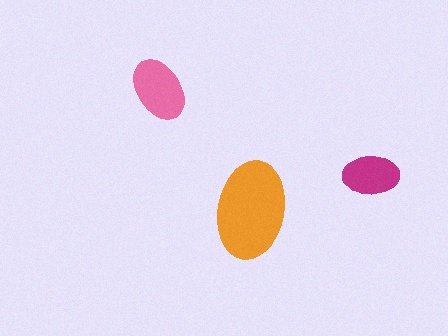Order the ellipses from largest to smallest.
the orange one, the pink one, the magenta one.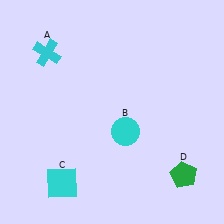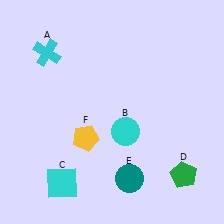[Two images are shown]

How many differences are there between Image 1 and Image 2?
There are 2 differences between the two images.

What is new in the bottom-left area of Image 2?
A yellow pentagon (F) was added in the bottom-left area of Image 2.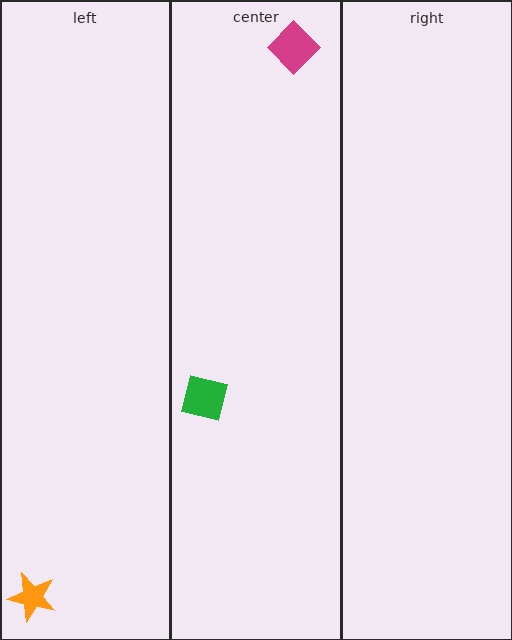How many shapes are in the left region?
1.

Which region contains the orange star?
The left region.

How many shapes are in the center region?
2.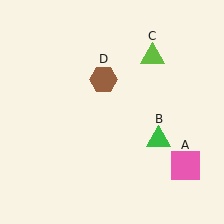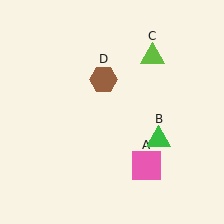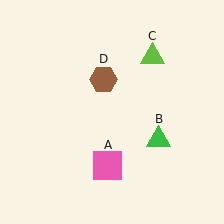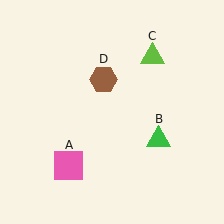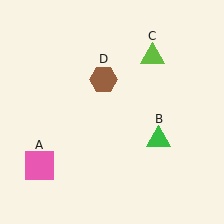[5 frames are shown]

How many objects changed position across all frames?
1 object changed position: pink square (object A).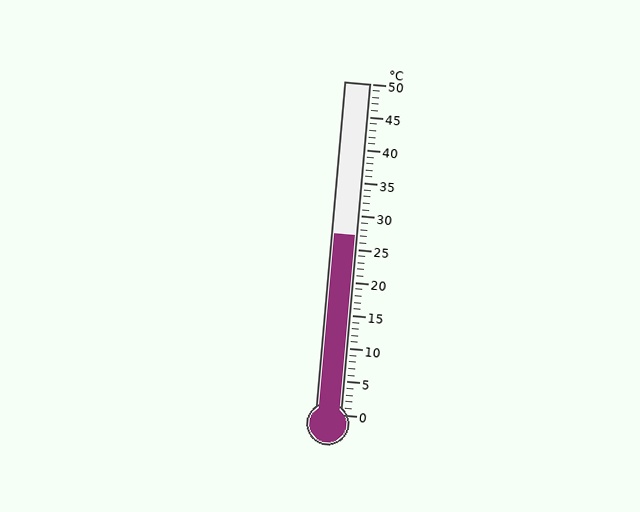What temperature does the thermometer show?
The thermometer shows approximately 27°C.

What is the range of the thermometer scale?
The thermometer scale ranges from 0°C to 50°C.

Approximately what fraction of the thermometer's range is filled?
The thermometer is filled to approximately 55% of its range.